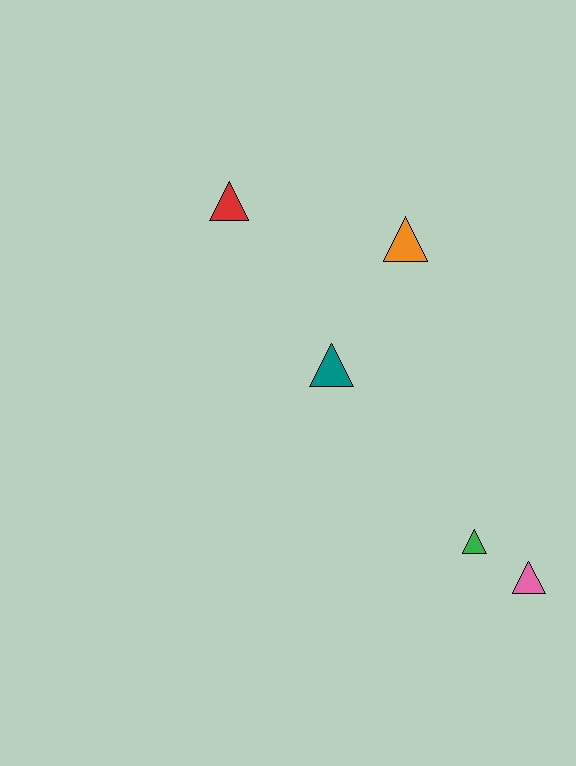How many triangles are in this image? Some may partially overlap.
There are 5 triangles.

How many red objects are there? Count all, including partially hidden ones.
There is 1 red object.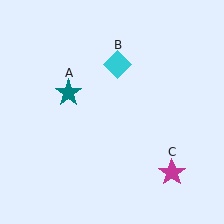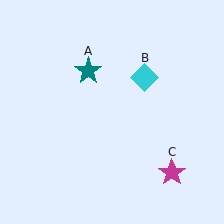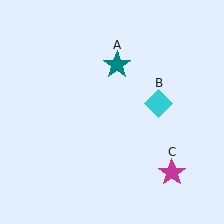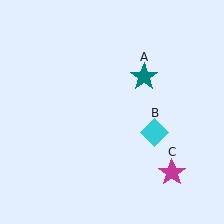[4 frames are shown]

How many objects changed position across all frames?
2 objects changed position: teal star (object A), cyan diamond (object B).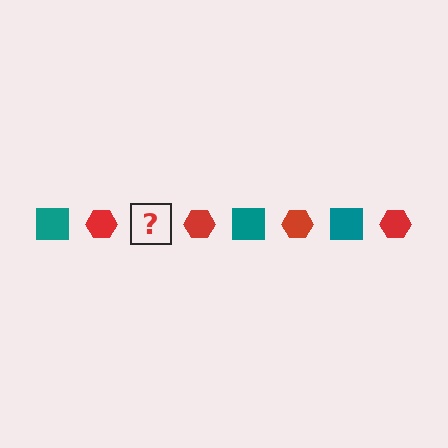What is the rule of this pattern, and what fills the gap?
The rule is that the pattern alternates between teal square and red hexagon. The gap should be filled with a teal square.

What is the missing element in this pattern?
The missing element is a teal square.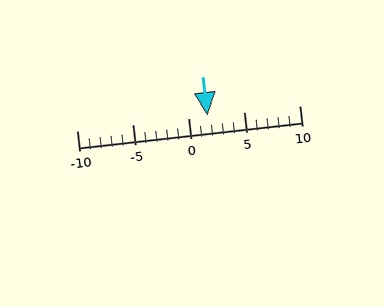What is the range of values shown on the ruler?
The ruler shows values from -10 to 10.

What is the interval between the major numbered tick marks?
The major tick marks are spaced 5 units apart.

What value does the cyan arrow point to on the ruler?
The cyan arrow points to approximately 2.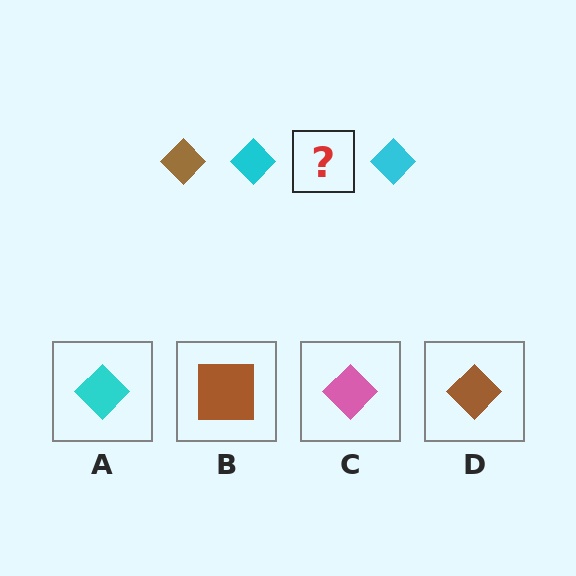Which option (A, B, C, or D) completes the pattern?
D.